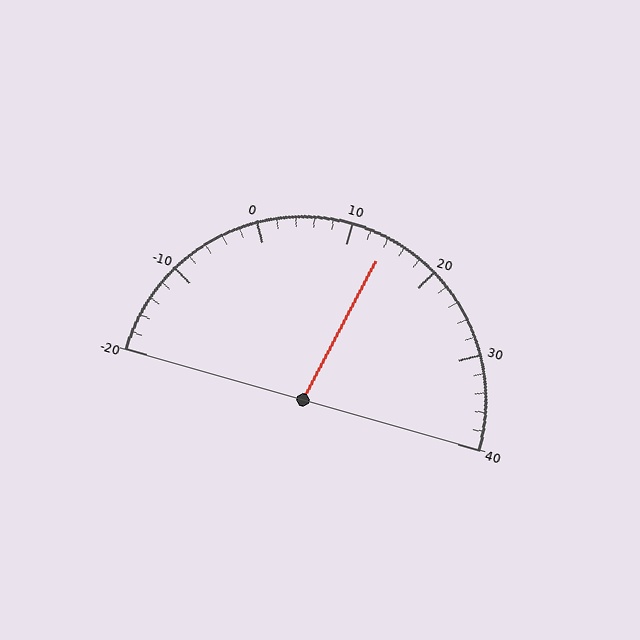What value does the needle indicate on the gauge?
The needle indicates approximately 14.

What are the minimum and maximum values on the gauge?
The gauge ranges from -20 to 40.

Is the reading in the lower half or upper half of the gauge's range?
The reading is in the upper half of the range (-20 to 40).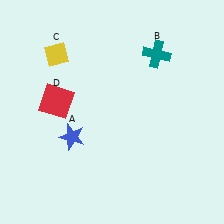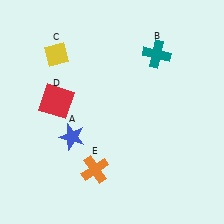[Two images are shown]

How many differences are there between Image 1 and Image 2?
There is 1 difference between the two images.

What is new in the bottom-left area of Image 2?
An orange cross (E) was added in the bottom-left area of Image 2.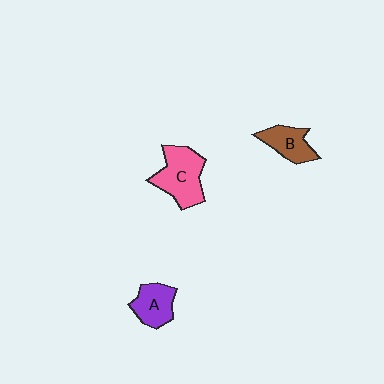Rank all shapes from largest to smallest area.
From largest to smallest: C (pink), A (purple), B (brown).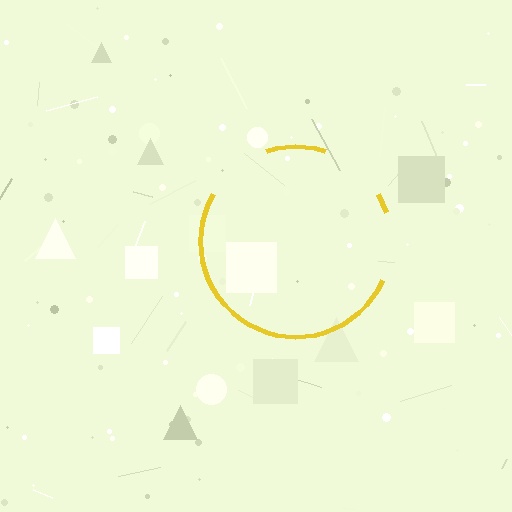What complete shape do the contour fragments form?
The contour fragments form a circle.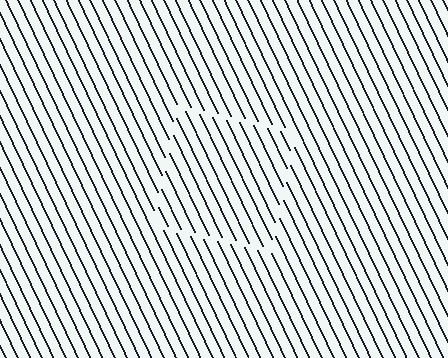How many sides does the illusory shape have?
4 sides — the line-ends trace a square.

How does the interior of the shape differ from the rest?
The interior of the shape contains the same grating, shifted by half a period — the contour is defined by the phase discontinuity where line-ends from the inner and outer gratings abut.